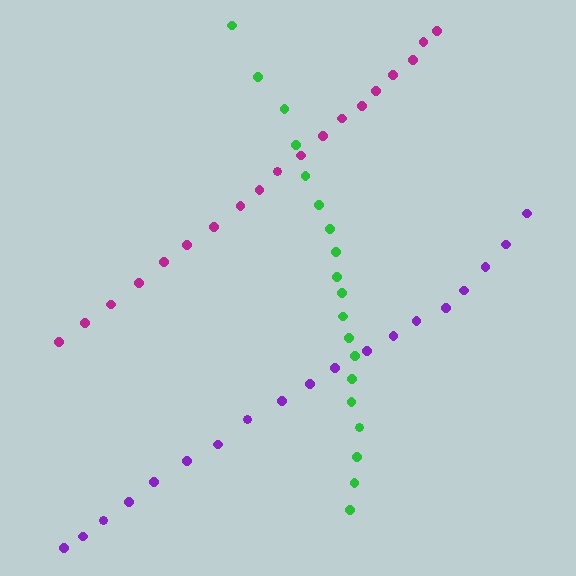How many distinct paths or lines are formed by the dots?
There are 3 distinct paths.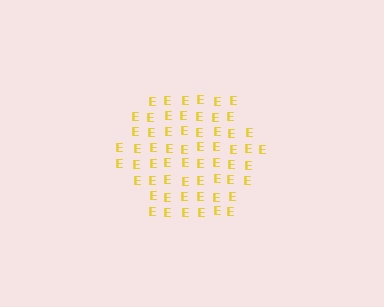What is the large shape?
The large shape is a hexagon.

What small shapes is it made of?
It is made of small letter E's.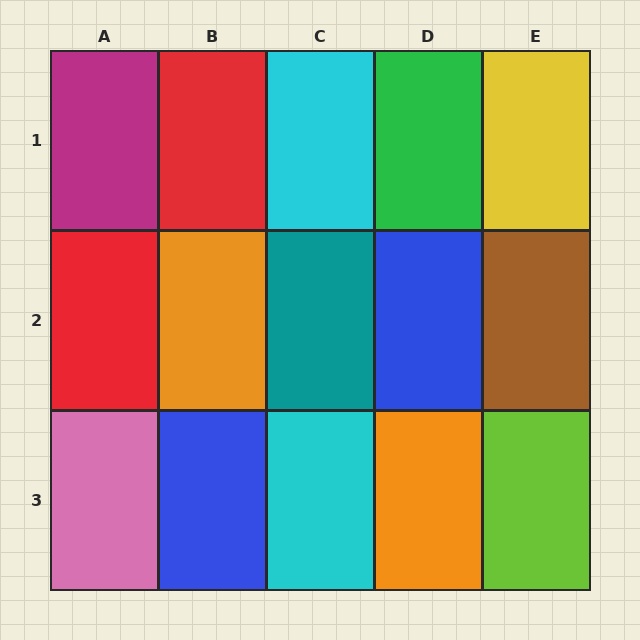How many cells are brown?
1 cell is brown.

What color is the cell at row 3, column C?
Cyan.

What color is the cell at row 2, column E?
Brown.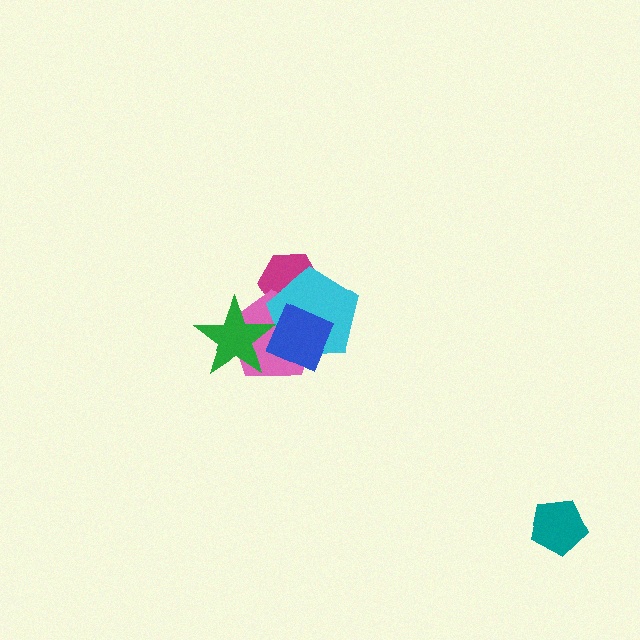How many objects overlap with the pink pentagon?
4 objects overlap with the pink pentagon.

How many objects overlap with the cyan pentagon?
4 objects overlap with the cyan pentagon.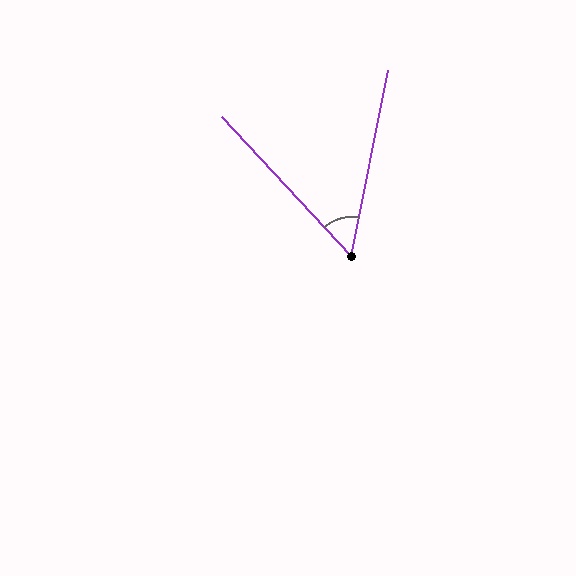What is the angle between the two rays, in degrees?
Approximately 54 degrees.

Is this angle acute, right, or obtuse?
It is acute.